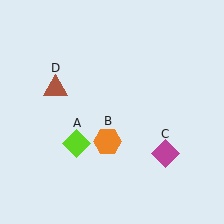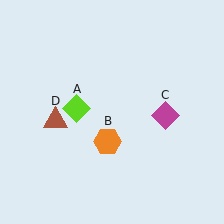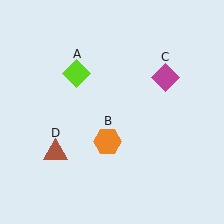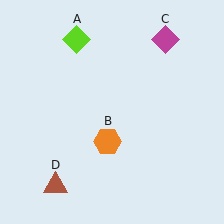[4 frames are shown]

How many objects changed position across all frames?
3 objects changed position: lime diamond (object A), magenta diamond (object C), brown triangle (object D).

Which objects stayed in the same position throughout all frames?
Orange hexagon (object B) remained stationary.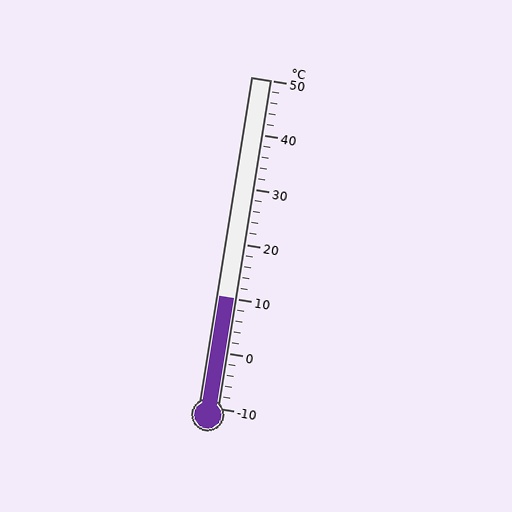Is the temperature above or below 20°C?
The temperature is below 20°C.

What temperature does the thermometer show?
The thermometer shows approximately 10°C.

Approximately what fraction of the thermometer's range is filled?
The thermometer is filled to approximately 35% of its range.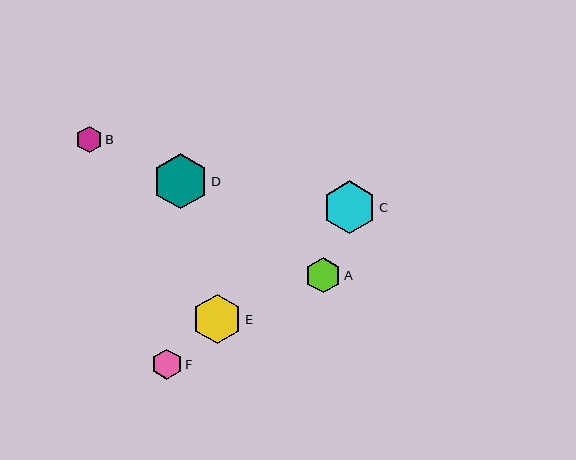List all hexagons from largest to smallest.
From largest to smallest: D, C, E, A, F, B.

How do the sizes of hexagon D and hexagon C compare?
Hexagon D and hexagon C are approximately the same size.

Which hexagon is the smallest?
Hexagon B is the smallest with a size of approximately 26 pixels.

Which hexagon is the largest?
Hexagon D is the largest with a size of approximately 55 pixels.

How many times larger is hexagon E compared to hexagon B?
Hexagon E is approximately 1.9 times the size of hexagon B.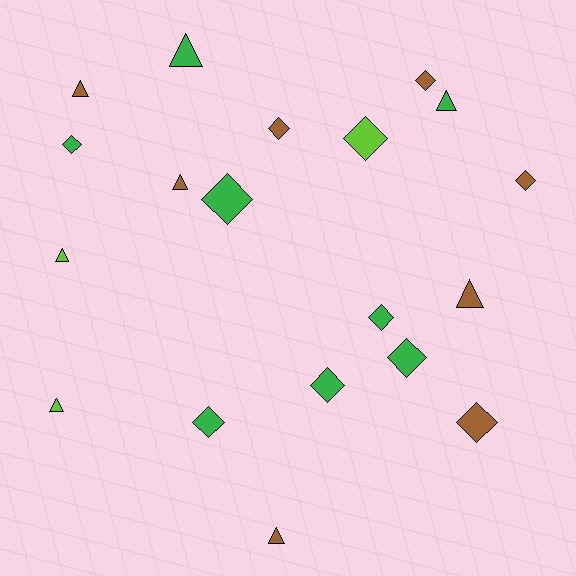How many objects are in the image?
There are 19 objects.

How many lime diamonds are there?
There is 1 lime diamond.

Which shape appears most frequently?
Diamond, with 11 objects.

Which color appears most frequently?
Brown, with 8 objects.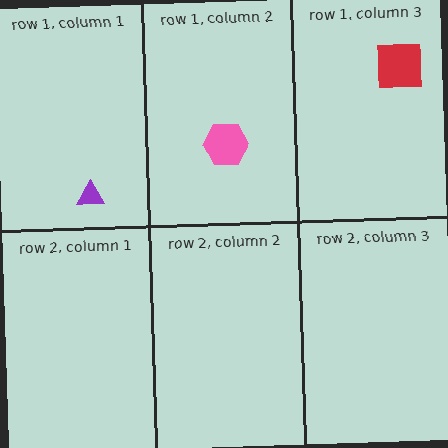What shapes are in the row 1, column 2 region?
The pink hexagon.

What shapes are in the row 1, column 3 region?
The red square.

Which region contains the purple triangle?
The row 1, column 1 region.